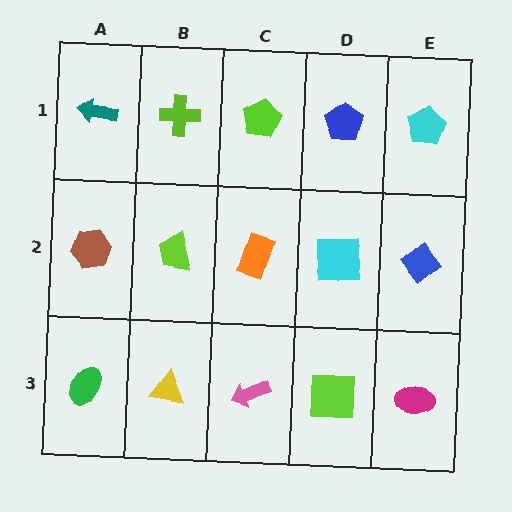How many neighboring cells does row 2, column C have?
4.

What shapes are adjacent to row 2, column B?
A lime cross (row 1, column B), a yellow triangle (row 3, column B), a brown hexagon (row 2, column A), an orange rectangle (row 2, column C).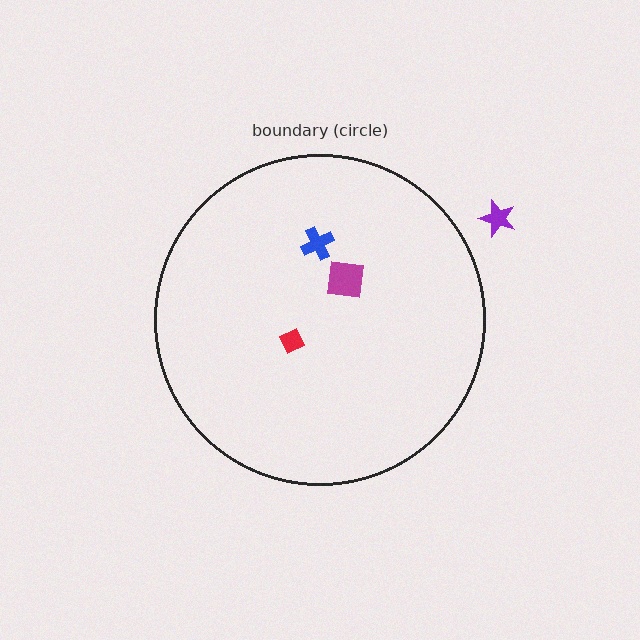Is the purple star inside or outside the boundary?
Outside.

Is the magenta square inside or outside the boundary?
Inside.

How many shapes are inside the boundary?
3 inside, 1 outside.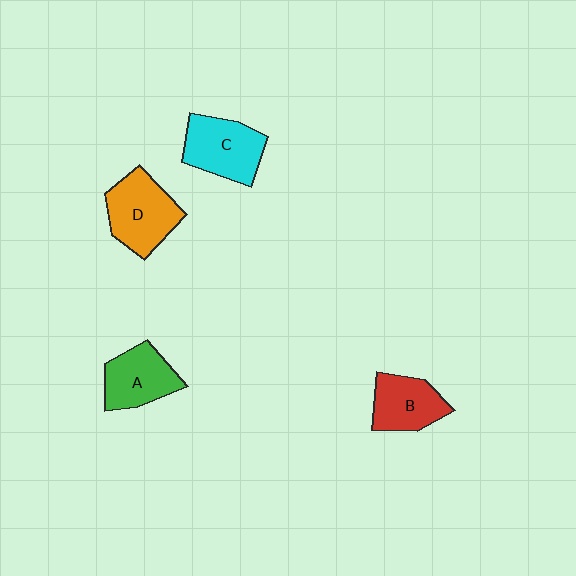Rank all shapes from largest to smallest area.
From largest to smallest: D (orange), C (cyan), A (green), B (red).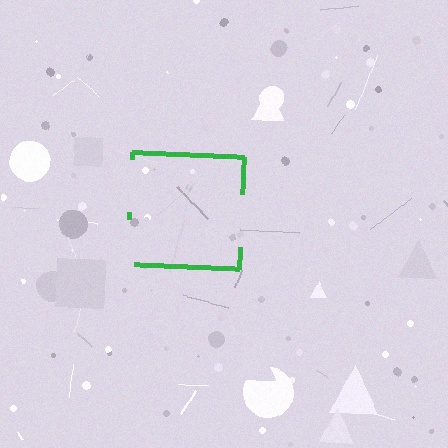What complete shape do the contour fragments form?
The contour fragments form a square.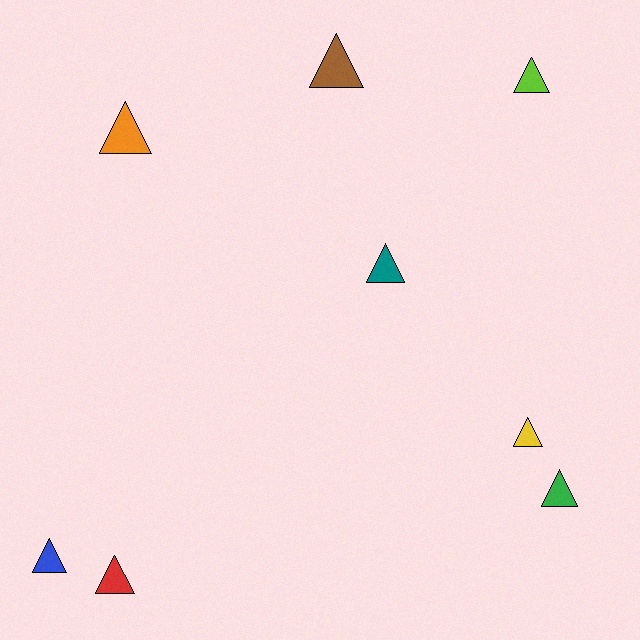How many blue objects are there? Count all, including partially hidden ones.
There is 1 blue object.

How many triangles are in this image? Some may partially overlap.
There are 8 triangles.